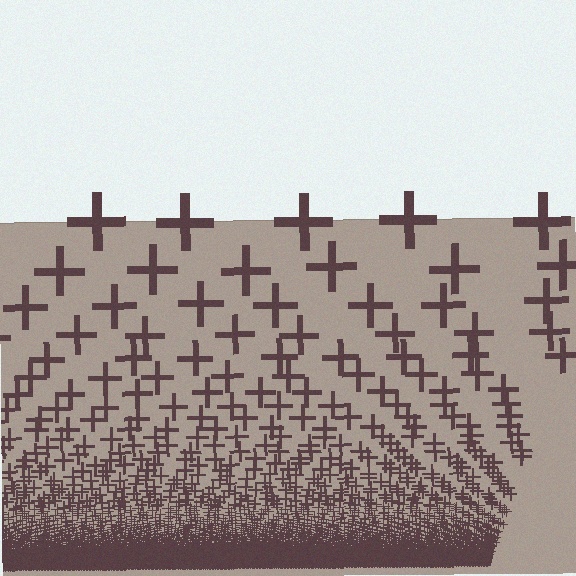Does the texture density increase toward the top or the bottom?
Density increases toward the bottom.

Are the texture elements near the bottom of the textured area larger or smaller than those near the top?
Smaller. The gradient is inverted — elements near the bottom are smaller and denser.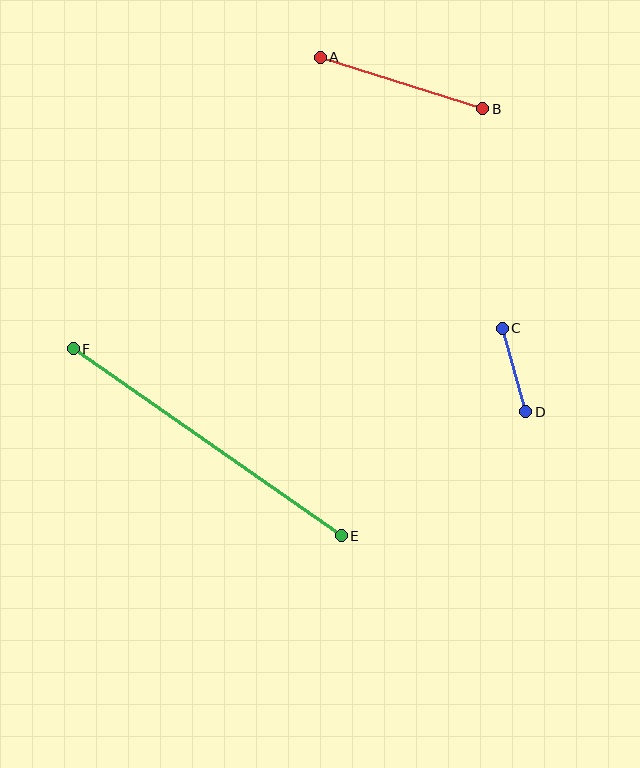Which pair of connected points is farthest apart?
Points E and F are farthest apart.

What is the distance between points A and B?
The distance is approximately 171 pixels.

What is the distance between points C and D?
The distance is approximately 87 pixels.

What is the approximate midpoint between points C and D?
The midpoint is at approximately (514, 370) pixels.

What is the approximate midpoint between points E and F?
The midpoint is at approximately (207, 442) pixels.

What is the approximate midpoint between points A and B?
The midpoint is at approximately (402, 83) pixels.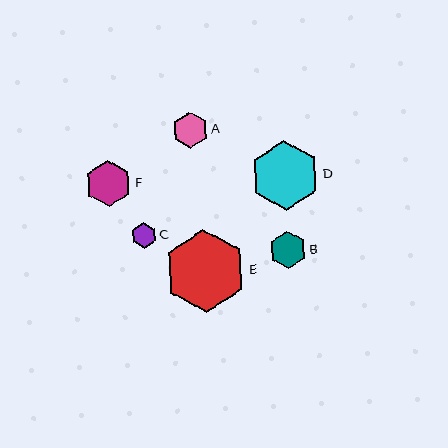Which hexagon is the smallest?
Hexagon C is the smallest with a size of approximately 26 pixels.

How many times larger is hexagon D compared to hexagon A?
Hexagon D is approximately 1.9 times the size of hexagon A.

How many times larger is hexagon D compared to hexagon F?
Hexagon D is approximately 1.5 times the size of hexagon F.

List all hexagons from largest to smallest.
From largest to smallest: E, D, F, B, A, C.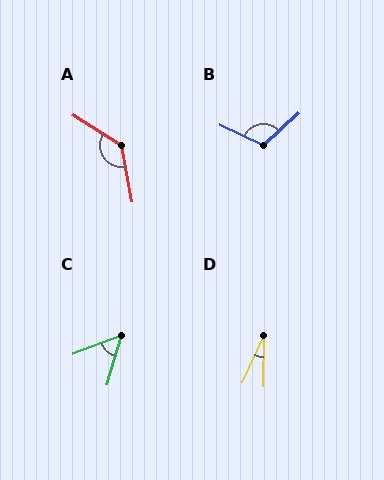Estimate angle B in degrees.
Approximately 112 degrees.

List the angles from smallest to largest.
D (24°), C (53°), B (112°), A (132°).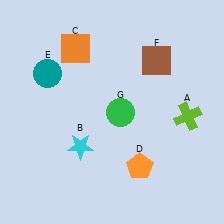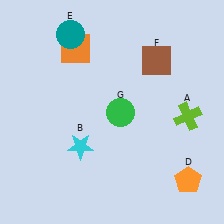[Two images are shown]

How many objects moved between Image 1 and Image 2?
2 objects moved between the two images.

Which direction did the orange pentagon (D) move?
The orange pentagon (D) moved right.